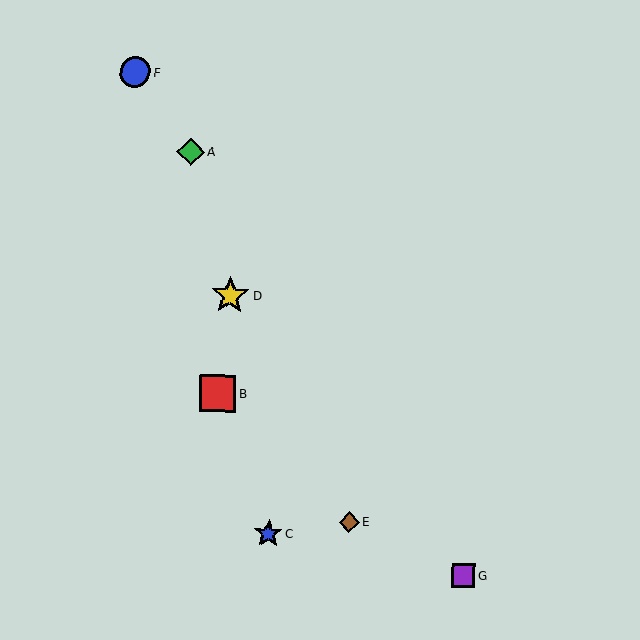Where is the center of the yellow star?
The center of the yellow star is at (230, 295).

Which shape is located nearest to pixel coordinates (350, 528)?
The brown diamond (labeled E) at (349, 522) is nearest to that location.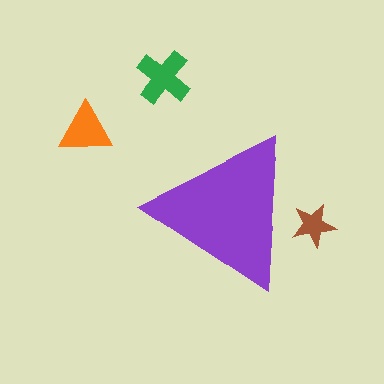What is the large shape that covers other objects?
A purple triangle.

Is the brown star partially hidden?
Yes, the brown star is partially hidden behind the purple triangle.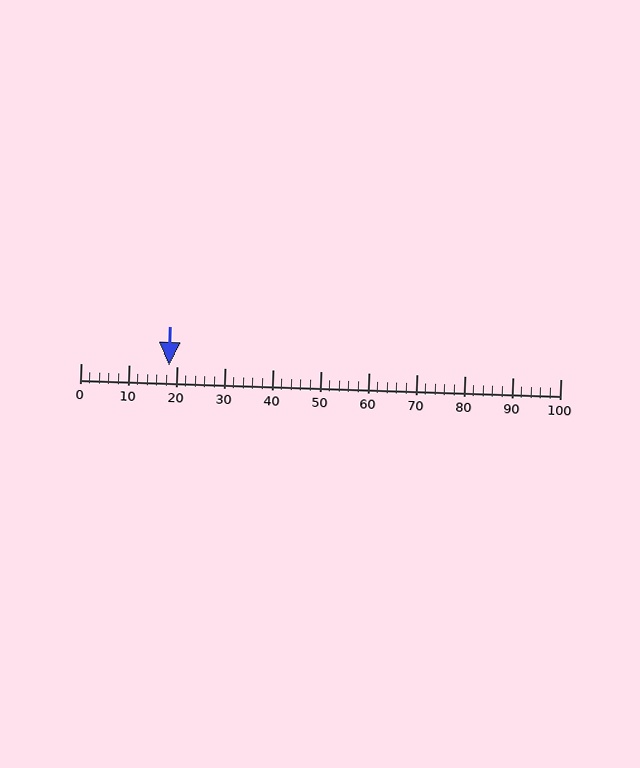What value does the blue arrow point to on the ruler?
The blue arrow points to approximately 18.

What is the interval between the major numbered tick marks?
The major tick marks are spaced 10 units apart.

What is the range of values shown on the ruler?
The ruler shows values from 0 to 100.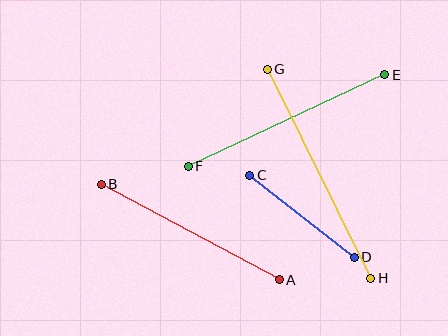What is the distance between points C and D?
The distance is approximately 132 pixels.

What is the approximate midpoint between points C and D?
The midpoint is at approximately (302, 216) pixels.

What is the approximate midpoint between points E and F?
The midpoint is at approximately (287, 121) pixels.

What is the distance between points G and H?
The distance is approximately 233 pixels.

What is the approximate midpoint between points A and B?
The midpoint is at approximately (190, 232) pixels.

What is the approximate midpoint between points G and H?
The midpoint is at approximately (319, 174) pixels.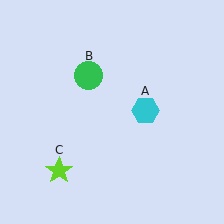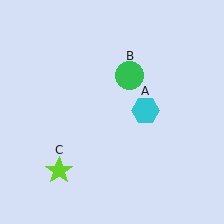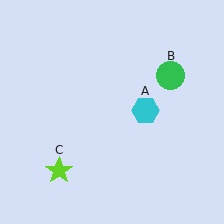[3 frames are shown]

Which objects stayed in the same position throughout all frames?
Cyan hexagon (object A) and lime star (object C) remained stationary.